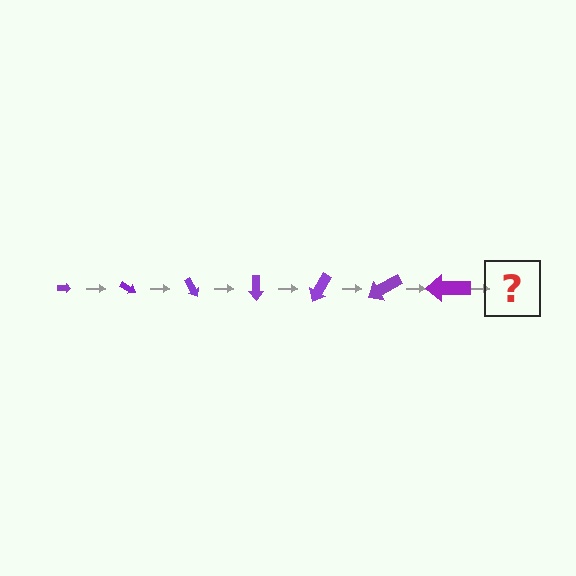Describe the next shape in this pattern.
It should be an arrow, larger than the previous one and rotated 210 degrees from the start.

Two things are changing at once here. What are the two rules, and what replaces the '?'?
The two rules are that the arrow grows larger each step and it rotates 30 degrees each step. The '?' should be an arrow, larger than the previous one and rotated 210 degrees from the start.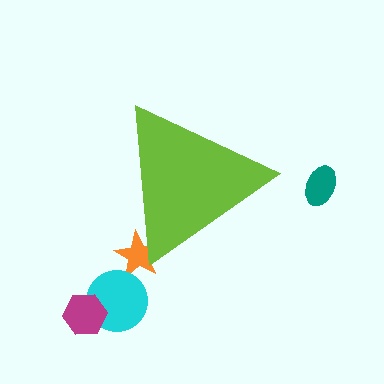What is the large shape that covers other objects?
A lime triangle.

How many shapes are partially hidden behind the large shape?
1 shape is partially hidden.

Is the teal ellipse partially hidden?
No, the teal ellipse is fully visible.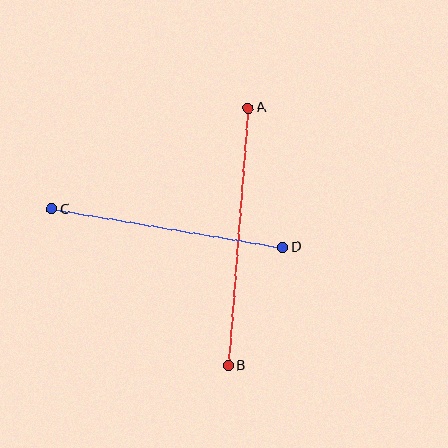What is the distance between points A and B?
The distance is approximately 259 pixels.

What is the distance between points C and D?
The distance is approximately 234 pixels.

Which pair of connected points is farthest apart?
Points A and B are farthest apart.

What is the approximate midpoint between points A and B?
The midpoint is at approximately (238, 237) pixels.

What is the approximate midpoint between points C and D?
The midpoint is at approximately (167, 228) pixels.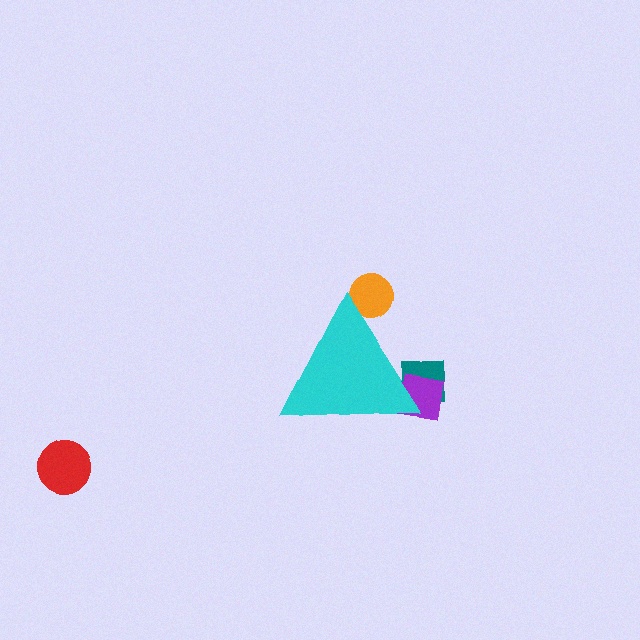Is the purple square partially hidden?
Yes, the purple square is partially hidden behind the cyan triangle.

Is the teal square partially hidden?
Yes, the teal square is partially hidden behind the cyan triangle.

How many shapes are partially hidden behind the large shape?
3 shapes are partially hidden.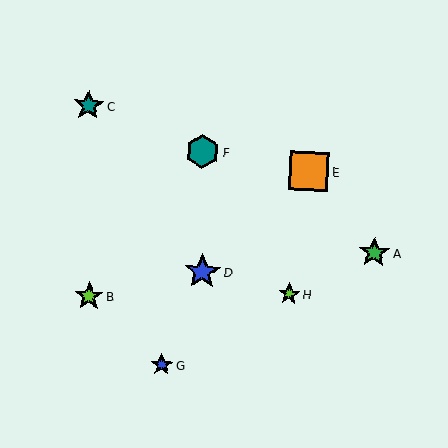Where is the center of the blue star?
The center of the blue star is at (162, 365).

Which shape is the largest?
The orange square (labeled E) is the largest.